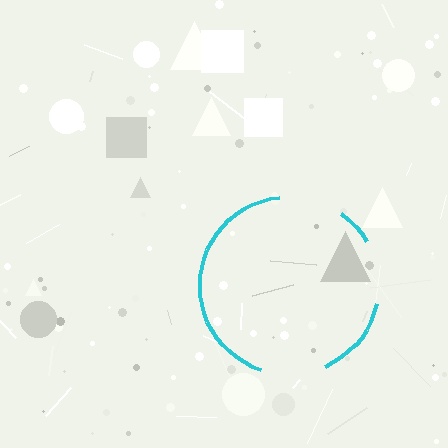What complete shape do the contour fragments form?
The contour fragments form a circle.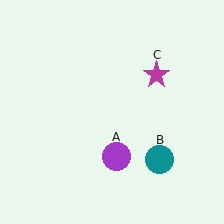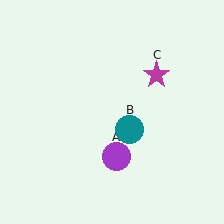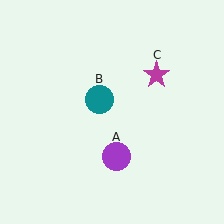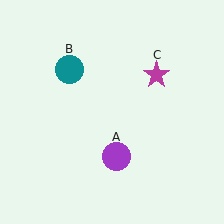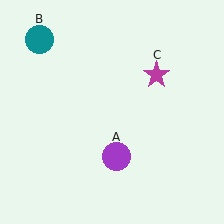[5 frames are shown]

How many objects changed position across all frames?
1 object changed position: teal circle (object B).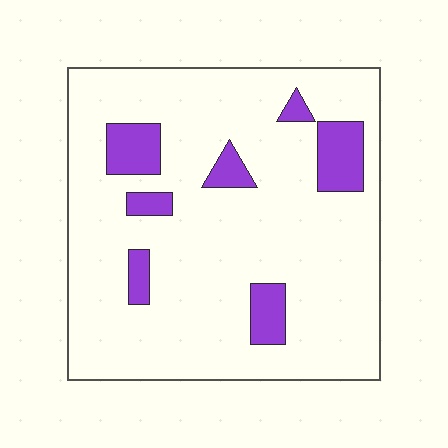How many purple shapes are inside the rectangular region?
7.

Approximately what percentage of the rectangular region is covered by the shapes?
Approximately 15%.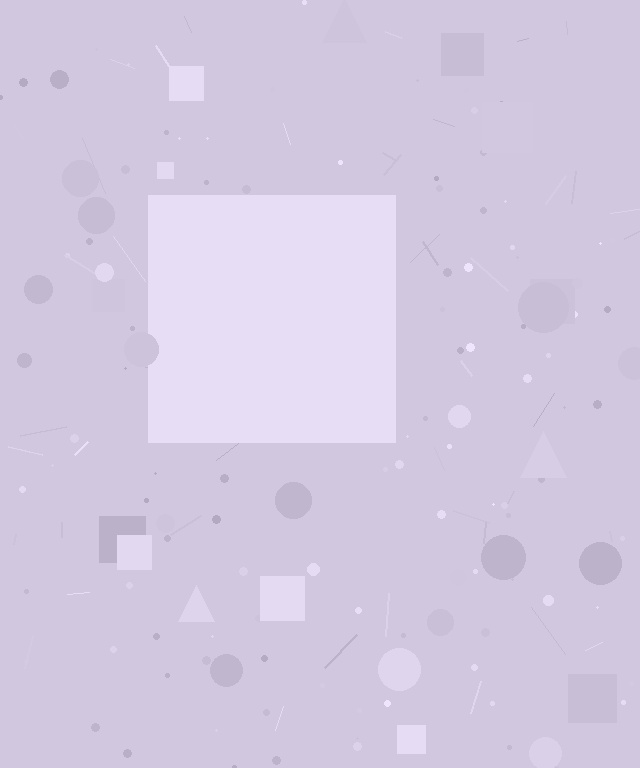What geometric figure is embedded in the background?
A square is embedded in the background.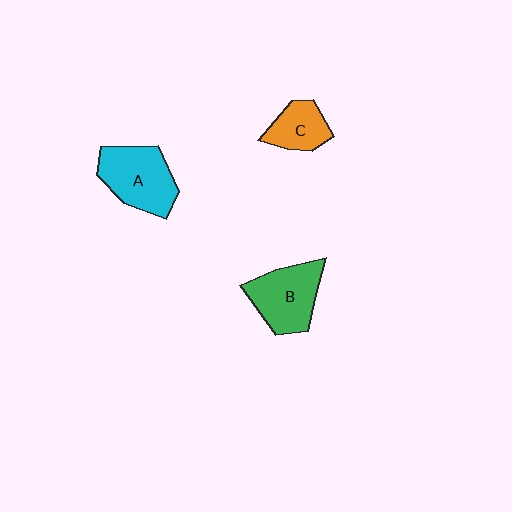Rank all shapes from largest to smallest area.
From largest to smallest: A (cyan), B (green), C (orange).